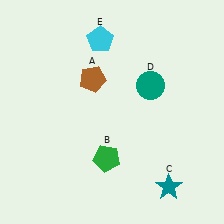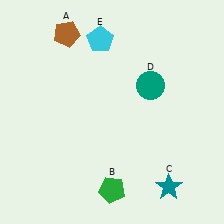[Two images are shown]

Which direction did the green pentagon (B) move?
The green pentagon (B) moved down.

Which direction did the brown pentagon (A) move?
The brown pentagon (A) moved up.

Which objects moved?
The objects that moved are: the brown pentagon (A), the green pentagon (B).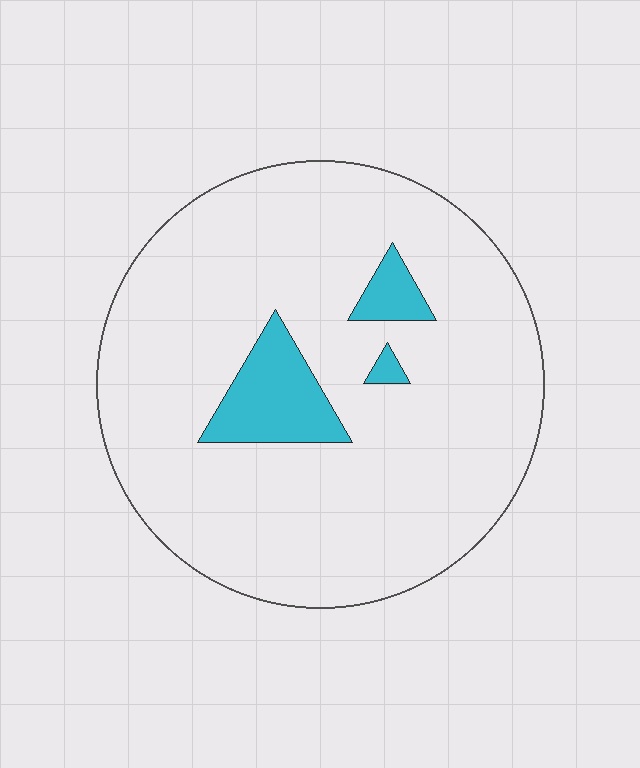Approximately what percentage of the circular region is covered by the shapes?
Approximately 10%.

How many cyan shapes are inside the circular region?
3.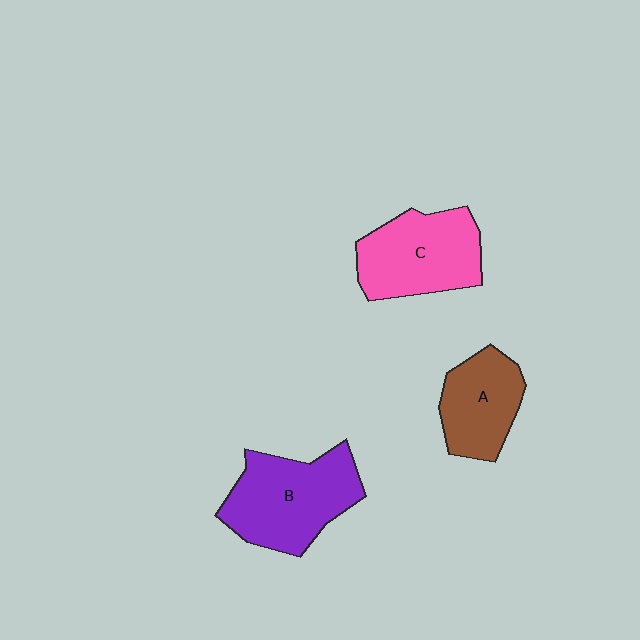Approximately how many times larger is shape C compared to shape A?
Approximately 1.3 times.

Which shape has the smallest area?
Shape A (brown).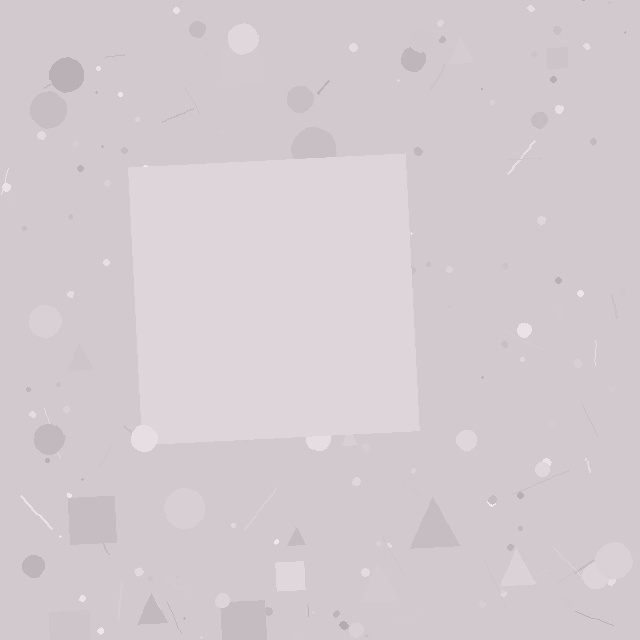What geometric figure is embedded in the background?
A square is embedded in the background.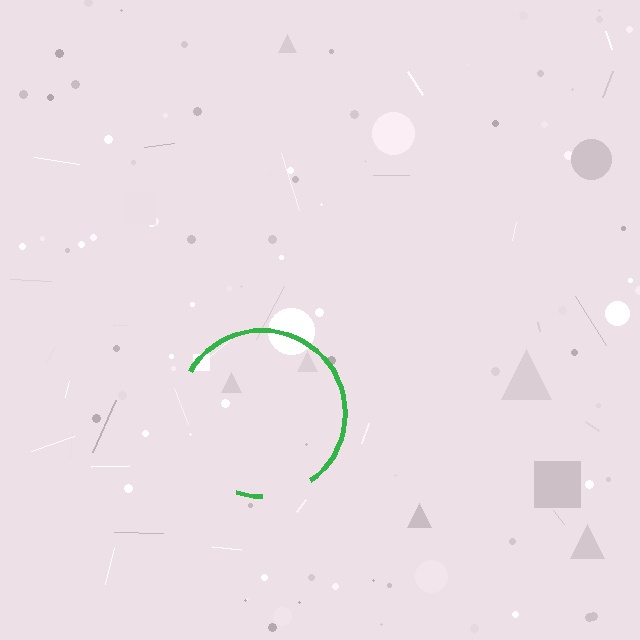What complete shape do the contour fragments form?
The contour fragments form a circle.